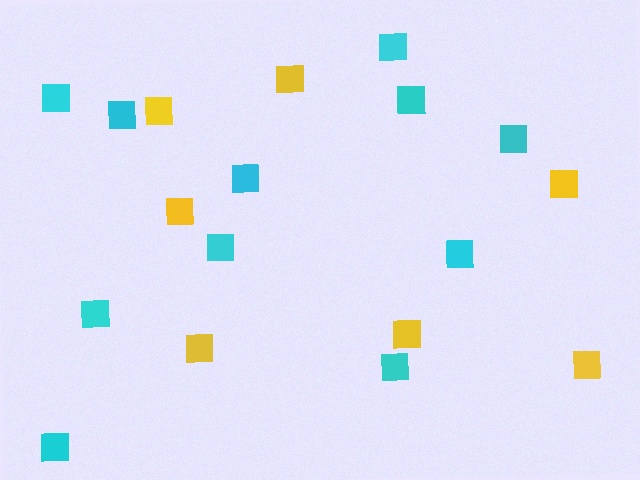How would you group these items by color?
There are 2 groups: one group of yellow squares (7) and one group of cyan squares (11).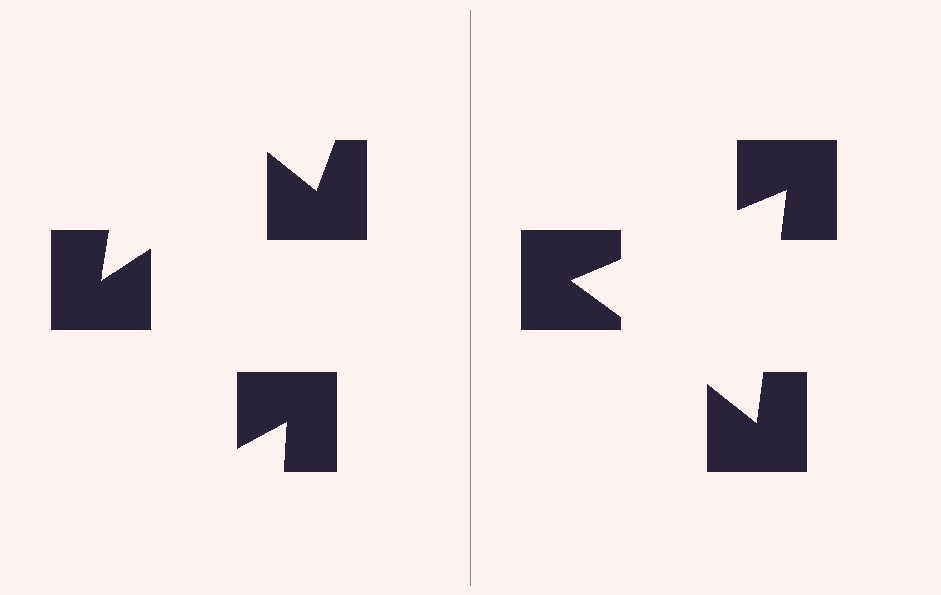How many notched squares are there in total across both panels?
6 — 3 on each side.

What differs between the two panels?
The notched squares are positioned identically on both sides; only the wedge orientations differ. On the right they align to a triangle; on the left they are misaligned.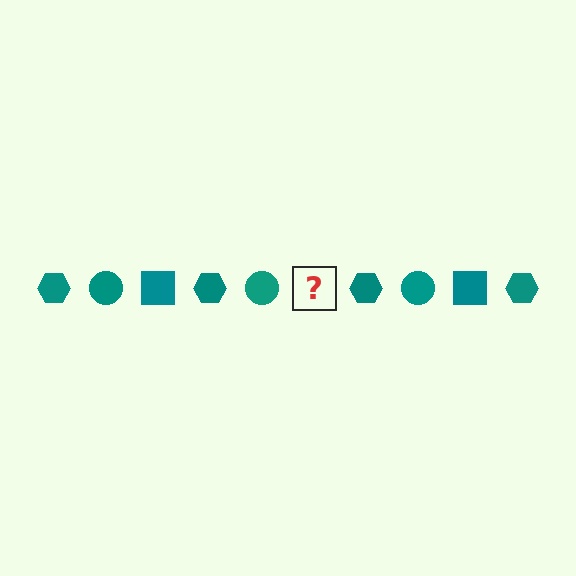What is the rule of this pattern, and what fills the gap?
The rule is that the pattern cycles through hexagon, circle, square shapes in teal. The gap should be filled with a teal square.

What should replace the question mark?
The question mark should be replaced with a teal square.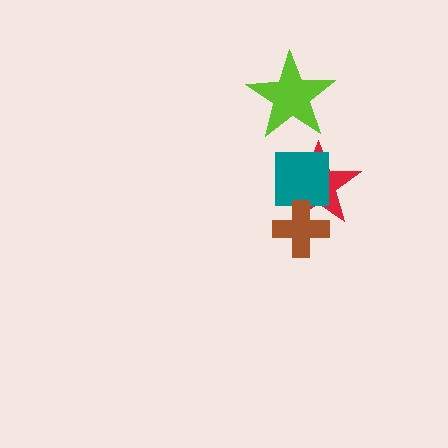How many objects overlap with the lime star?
0 objects overlap with the lime star.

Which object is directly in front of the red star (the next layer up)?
The teal square is directly in front of the red star.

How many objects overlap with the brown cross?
1 object overlaps with the brown cross.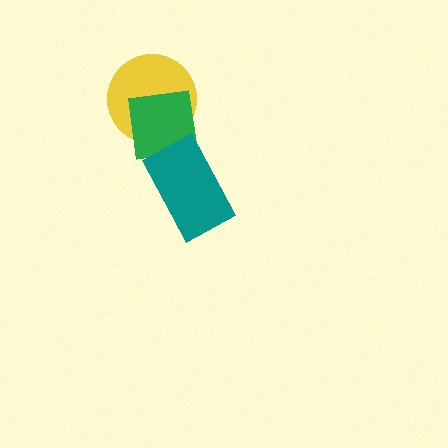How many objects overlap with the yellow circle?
1 object overlaps with the yellow circle.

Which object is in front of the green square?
The teal rectangle is in front of the green square.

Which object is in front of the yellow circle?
The green square is in front of the yellow circle.